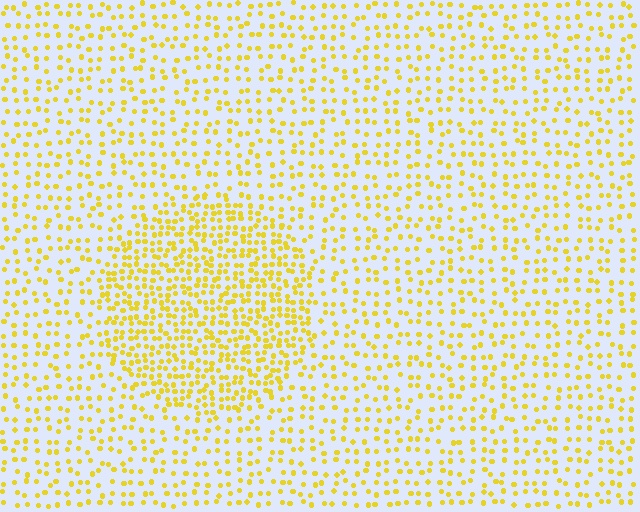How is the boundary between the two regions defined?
The boundary is defined by a change in element density (approximately 2.0x ratio). All elements are the same color, size, and shape.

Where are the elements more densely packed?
The elements are more densely packed inside the circle boundary.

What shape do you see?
I see a circle.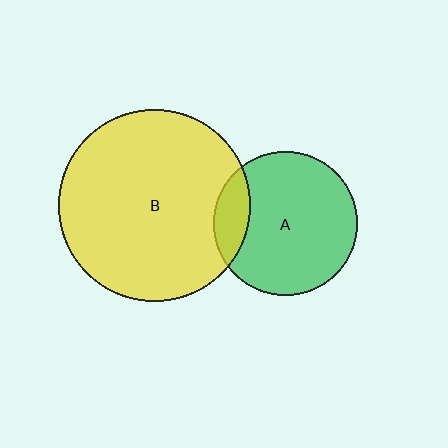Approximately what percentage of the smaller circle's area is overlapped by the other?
Approximately 15%.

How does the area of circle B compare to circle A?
Approximately 1.8 times.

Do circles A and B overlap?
Yes.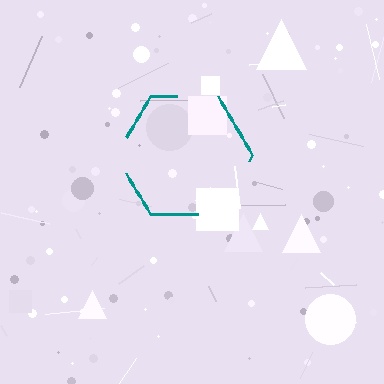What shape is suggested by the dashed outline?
The dashed outline suggests a hexagon.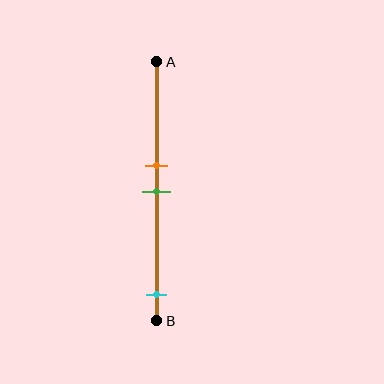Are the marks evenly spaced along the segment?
No, the marks are not evenly spaced.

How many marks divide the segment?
There are 3 marks dividing the segment.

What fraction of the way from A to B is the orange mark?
The orange mark is approximately 40% (0.4) of the way from A to B.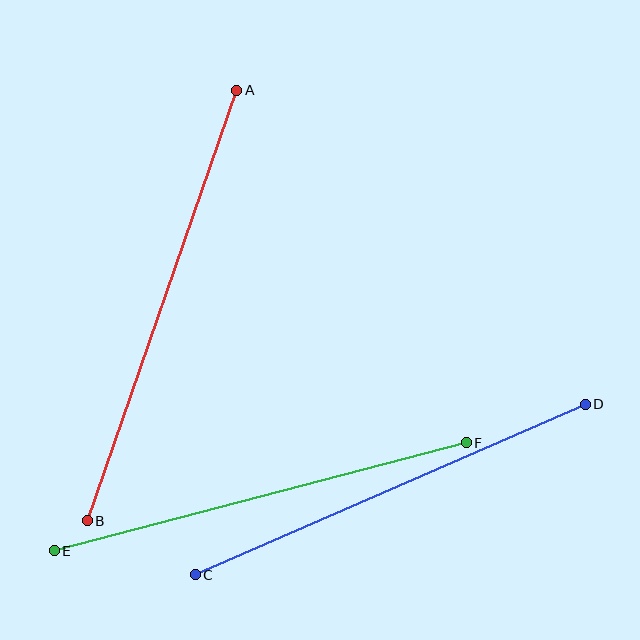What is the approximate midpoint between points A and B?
The midpoint is at approximately (162, 306) pixels.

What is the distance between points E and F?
The distance is approximately 426 pixels.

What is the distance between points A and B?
The distance is approximately 456 pixels.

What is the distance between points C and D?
The distance is approximately 426 pixels.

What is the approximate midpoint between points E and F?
The midpoint is at approximately (260, 497) pixels.